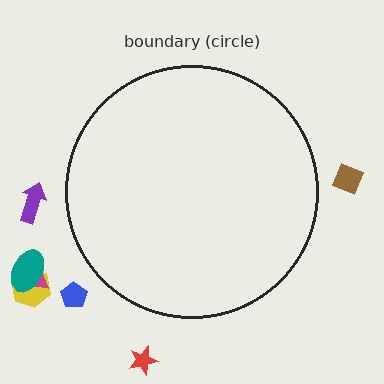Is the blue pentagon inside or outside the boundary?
Outside.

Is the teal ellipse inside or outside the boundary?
Outside.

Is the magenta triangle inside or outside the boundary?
Outside.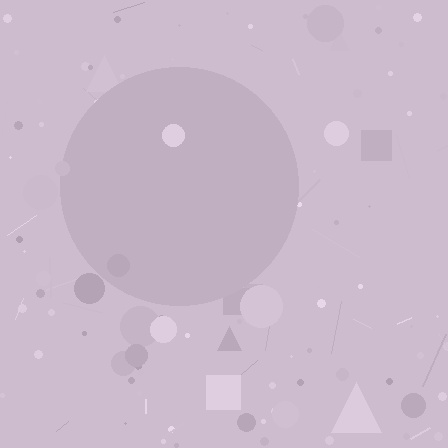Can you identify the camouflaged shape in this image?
The camouflaged shape is a circle.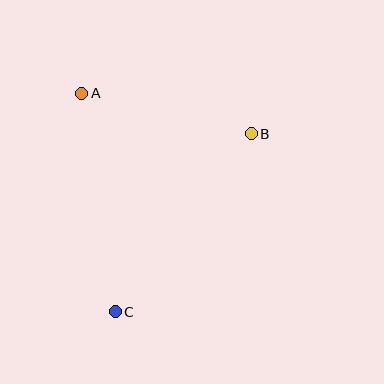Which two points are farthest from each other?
Points B and C are farthest from each other.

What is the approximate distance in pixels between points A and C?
The distance between A and C is approximately 221 pixels.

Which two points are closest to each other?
Points A and B are closest to each other.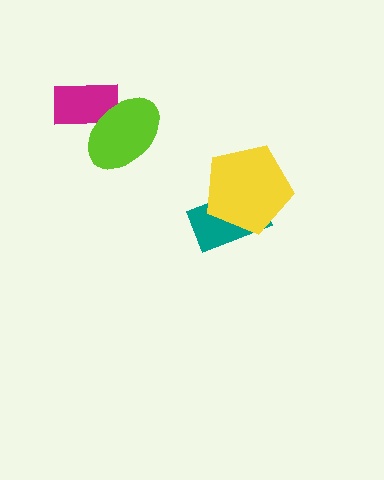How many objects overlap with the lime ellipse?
1 object overlaps with the lime ellipse.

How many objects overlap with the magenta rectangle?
1 object overlaps with the magenta rectangle.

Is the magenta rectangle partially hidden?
Yes, it is partially covered by another shape.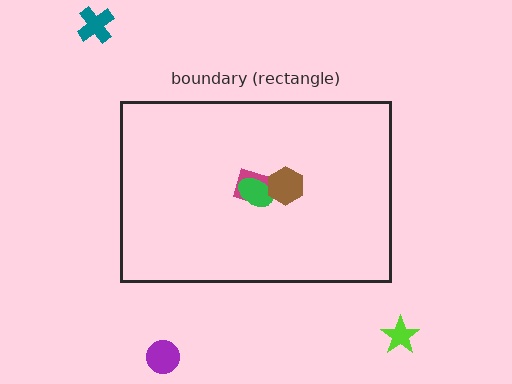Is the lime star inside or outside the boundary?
Outside.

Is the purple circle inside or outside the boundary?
Outside.